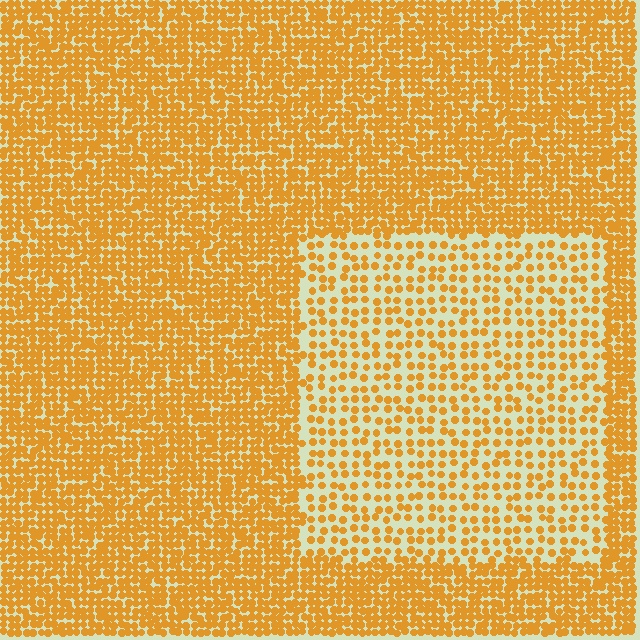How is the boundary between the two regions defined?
The boundary is defined by a change in element density (approximately 2.2x ratio). All elements are the same color, size, and shape.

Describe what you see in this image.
The image contains small orange elements arranged at two different densities. A rectangle-shaped region is visible where the elements are less densely packed than the surrounding area.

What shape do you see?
I see a rectangle.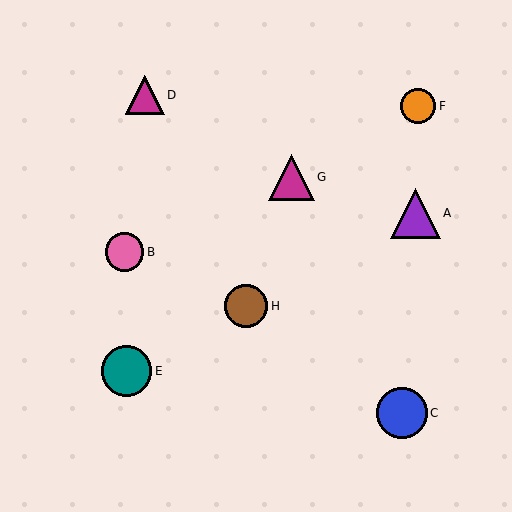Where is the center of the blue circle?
The center of the blue circle is at (402, 413).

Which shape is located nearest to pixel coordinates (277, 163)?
The magenta triangle (labeled G) at (292, 177) is nearest to that location.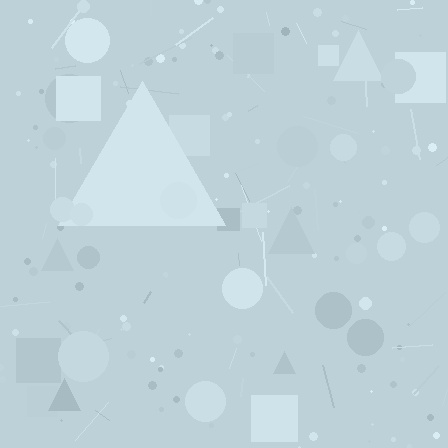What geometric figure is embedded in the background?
A triangle is embedded in the background.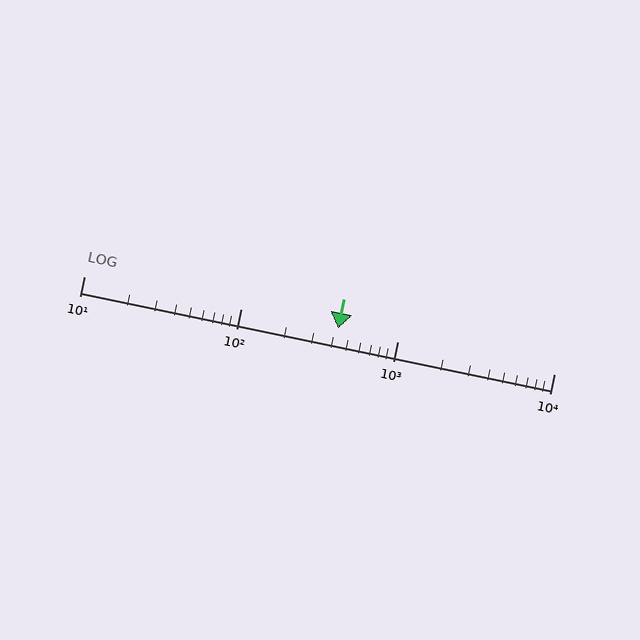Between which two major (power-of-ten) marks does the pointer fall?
The pointer is between 100 and 1000.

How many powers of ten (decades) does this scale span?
The scale spans 3 decades, from 10 to 10000.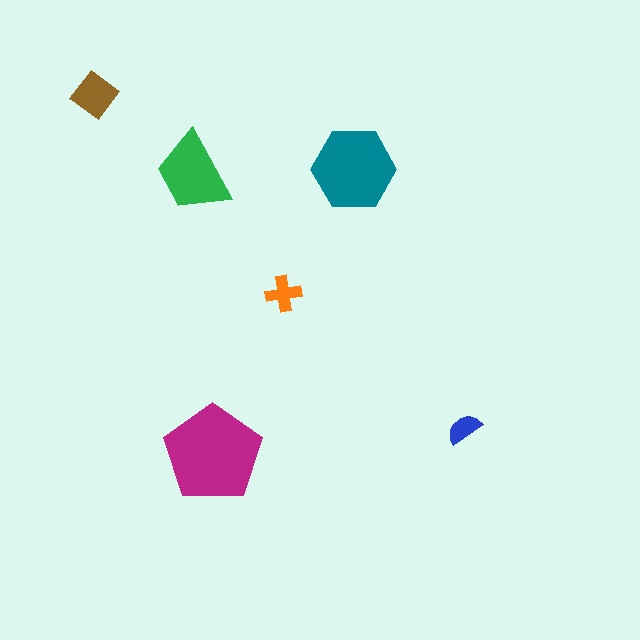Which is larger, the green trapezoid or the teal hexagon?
The teal hexagon.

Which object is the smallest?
The blue semicircle.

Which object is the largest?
The magenta pentagon.